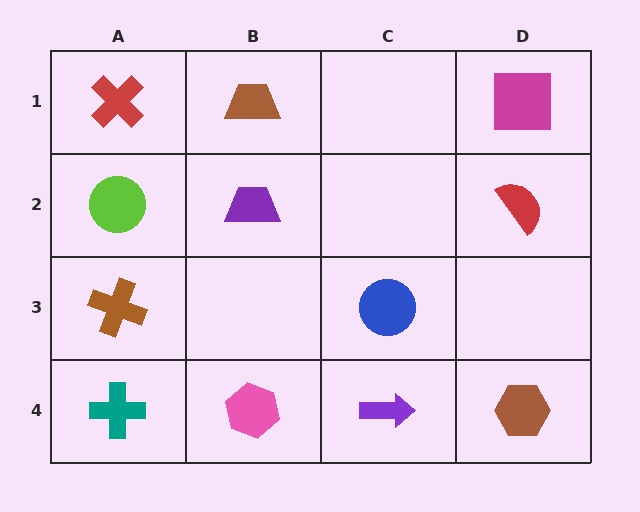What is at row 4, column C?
A purple arrow.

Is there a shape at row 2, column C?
No, that cell is empty.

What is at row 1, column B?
A brown trapezoid.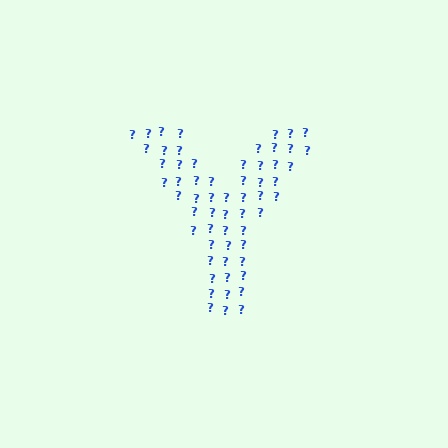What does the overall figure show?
The overall figure shows the letter Y.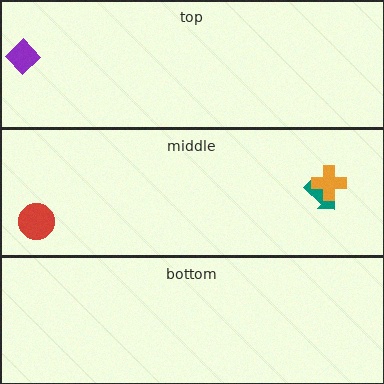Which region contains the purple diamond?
The top region.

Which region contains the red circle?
The middle region.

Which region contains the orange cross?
The middle region.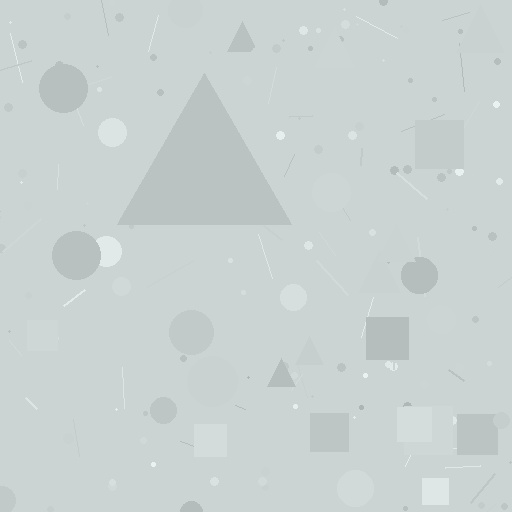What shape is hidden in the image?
A triangle is hidden in the image.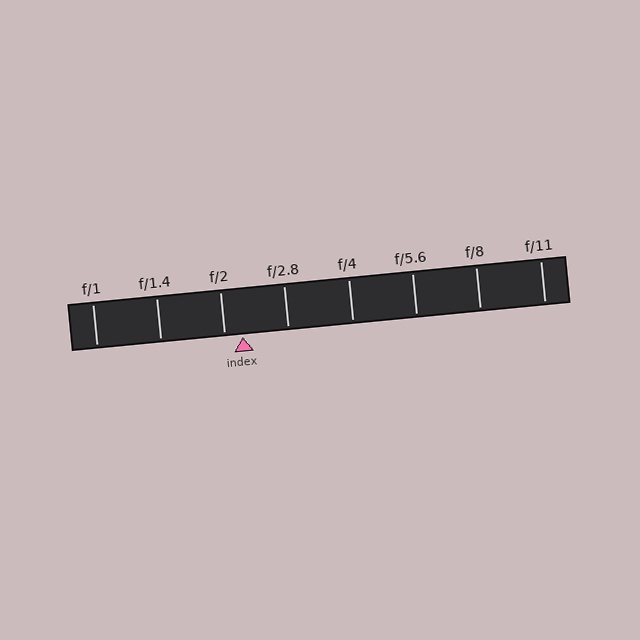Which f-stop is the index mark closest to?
The index mark is closest to f/2.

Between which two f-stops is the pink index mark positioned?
The index mark is between f/2 and f/2.8.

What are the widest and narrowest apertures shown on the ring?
The widest aperture shown is f/1 and the narrowest is f/11.